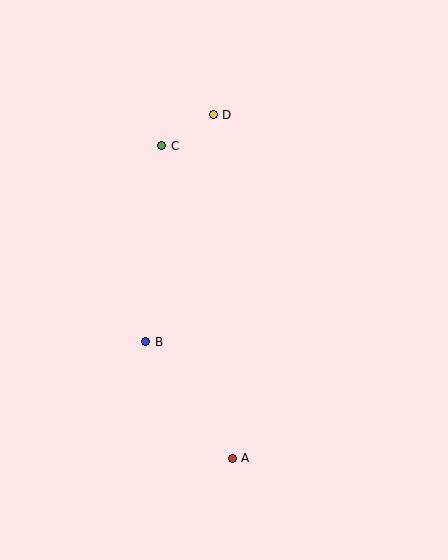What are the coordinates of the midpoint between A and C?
The midpoint between A and C is at (197, 302).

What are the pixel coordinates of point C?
Point C is at (162, 146).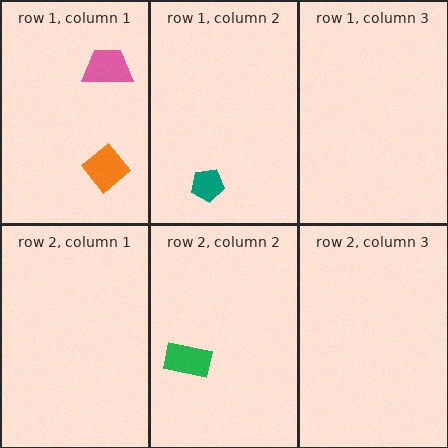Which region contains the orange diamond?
The row 1, column 1 region.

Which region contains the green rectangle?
The row 2, column 2 region.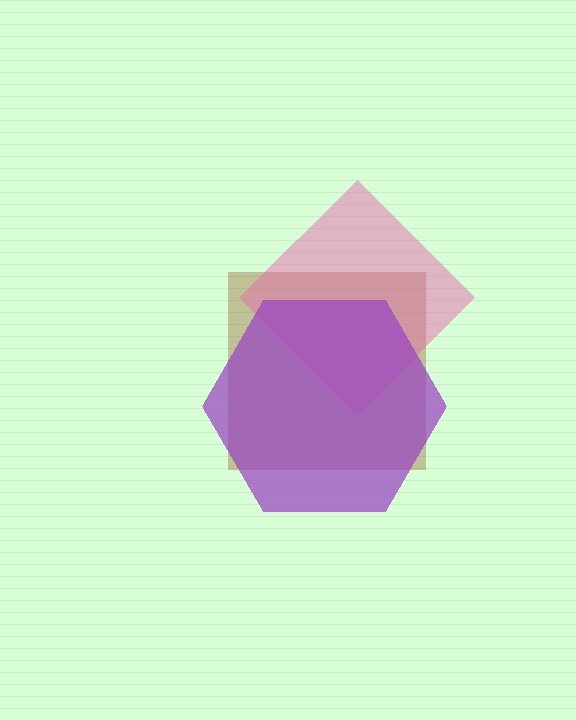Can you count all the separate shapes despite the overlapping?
Yes, there are 3 separate shapes.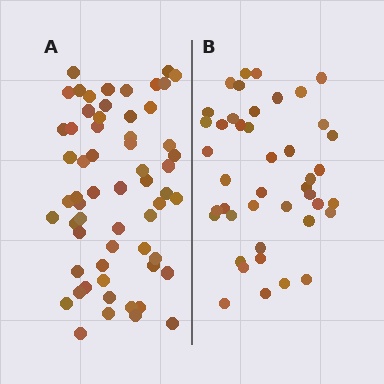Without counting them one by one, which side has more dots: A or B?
Region A (the left region) has more dots.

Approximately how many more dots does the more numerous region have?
Region A has approximately 15 more dots than region B.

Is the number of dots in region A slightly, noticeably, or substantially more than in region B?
Region A has noticeably more, but not dramatically so. The ratio is roughly 1.4 to 1.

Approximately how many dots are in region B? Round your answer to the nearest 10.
About 40 dots. (The exact count is 43, which rounds to 40.)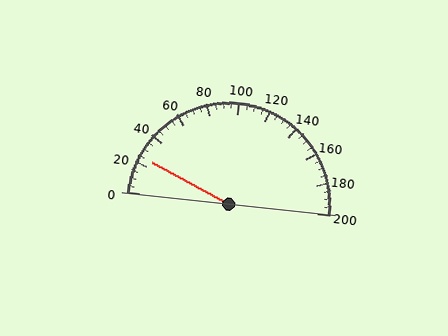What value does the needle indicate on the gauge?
The needle indicates approximately 25.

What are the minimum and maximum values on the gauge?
The gauge ranges from 0 to 200.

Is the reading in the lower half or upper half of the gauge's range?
The reading is in the lower half of the range (0 to 200).